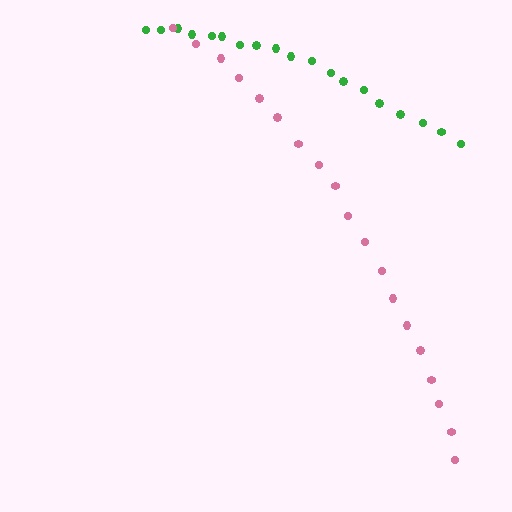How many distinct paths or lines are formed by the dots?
There are 2 distinct paths.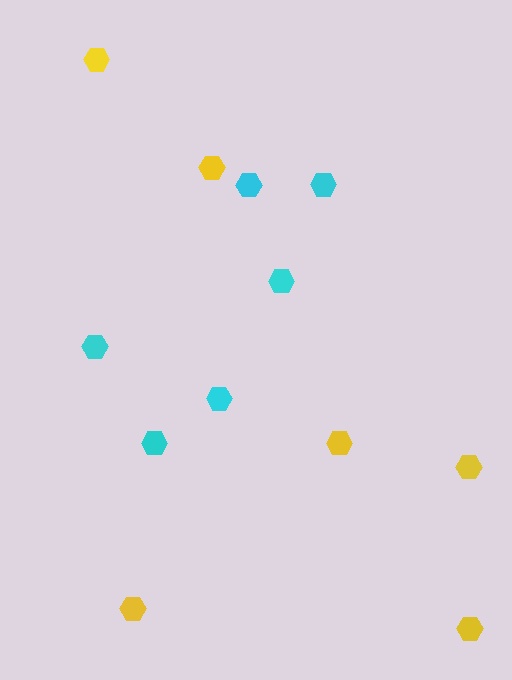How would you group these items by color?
There are 2 groups: one group of yellow hexagons (6) and one group of cyan hexagons (6).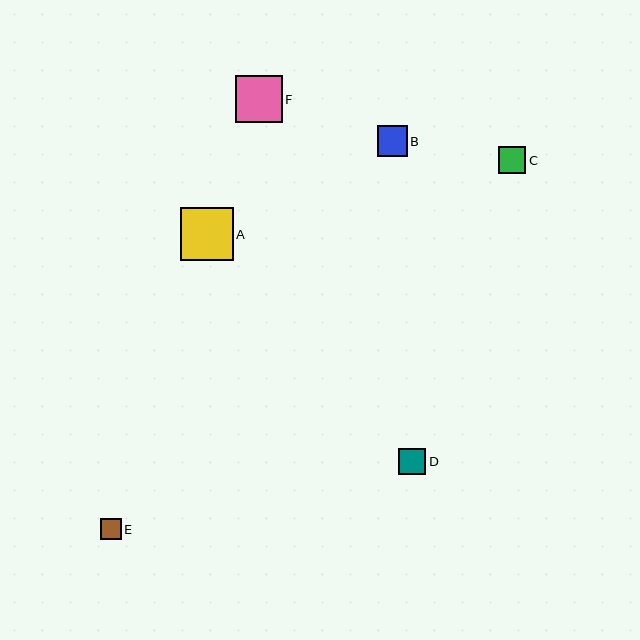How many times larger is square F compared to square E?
Square F is approximately 2.3 times the size of square E.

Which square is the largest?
Square A is the largest with a size of approximately 53 pixels.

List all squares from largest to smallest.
From largest to smallest: A, F, B, C, D, E.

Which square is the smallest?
Square E is the smallest with a size of approximately 20 pixels.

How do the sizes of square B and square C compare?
Square B and square C are approximately the same size.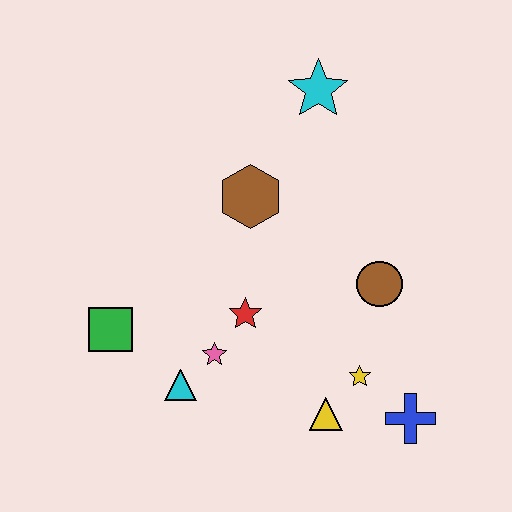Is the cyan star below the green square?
No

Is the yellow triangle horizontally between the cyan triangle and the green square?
No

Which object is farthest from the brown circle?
The green square is farthest from the brown circle.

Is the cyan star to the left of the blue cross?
Yes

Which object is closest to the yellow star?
The yellow triangle is closest to the yellow star.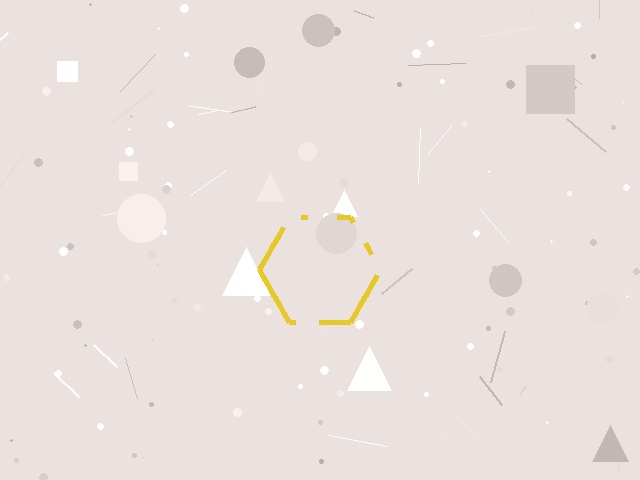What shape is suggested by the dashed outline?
The dashed outline suggests a hexagon.